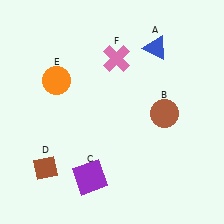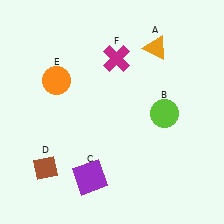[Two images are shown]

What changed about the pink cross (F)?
In Image 1, F is pink. In Image 2, it changed to magenta.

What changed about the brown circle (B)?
In Image 1, B is brown. In Image 2, it changed to lime.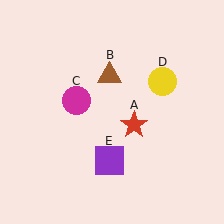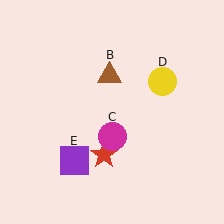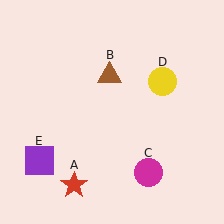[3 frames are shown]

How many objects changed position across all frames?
3 objects changed position: red star (object A), magenta circle (object C), purple square (object E).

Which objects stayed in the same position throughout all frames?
Brown triangle (object B) and yellow circle (object D) remained stationary.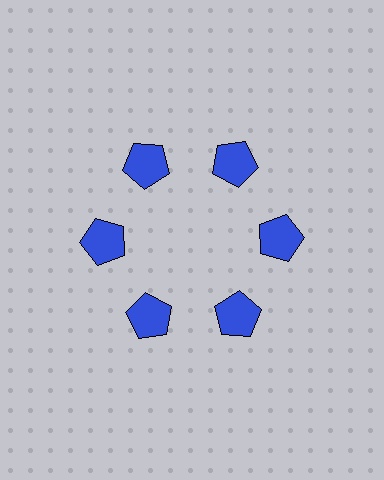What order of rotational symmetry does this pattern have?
This pattern has 6-fold rotational symmetry.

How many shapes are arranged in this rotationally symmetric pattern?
There are 6 shapes, arranged in 6 groups of 1.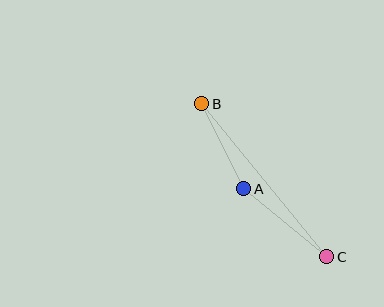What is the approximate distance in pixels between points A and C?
The distance between A and C is approximately 107 pixels.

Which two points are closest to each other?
Points A and B are closest to each other.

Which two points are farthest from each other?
Points B and C are farthest from each other.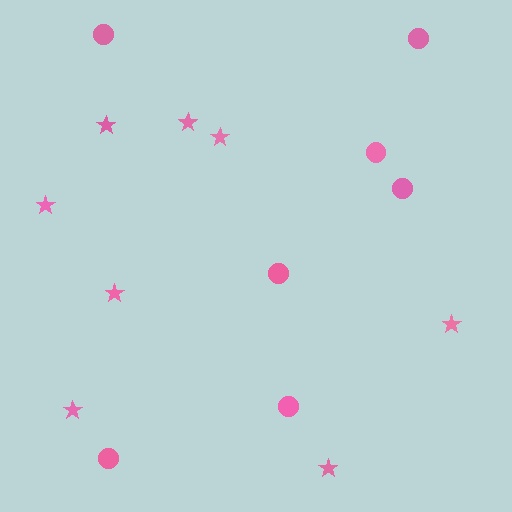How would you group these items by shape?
There are 2 groups: one group of circles (7) and one group of stars (8).